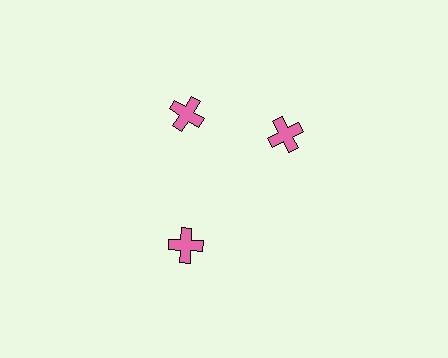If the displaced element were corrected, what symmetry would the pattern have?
It would have 3-fold rotational symmetry — the pattern would map onto itself every 120 degrees.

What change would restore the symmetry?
The symmetry would be restored by rotating it back into even spacing with its neighbors so that all 3 crosses sit at equal angles and equal distance from the center.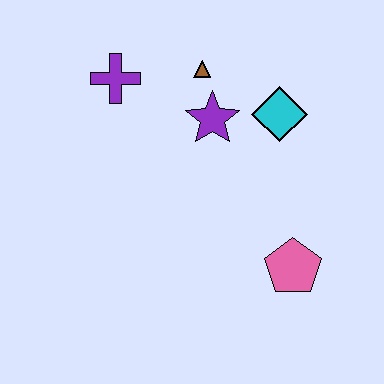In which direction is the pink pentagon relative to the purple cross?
The pink pentagon is below the purple cross.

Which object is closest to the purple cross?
The brown triangle is closest to the purple cross.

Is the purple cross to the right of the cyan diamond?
No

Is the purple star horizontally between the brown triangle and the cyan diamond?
Yes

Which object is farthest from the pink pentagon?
The purple cross is farthest from the pink pentagon.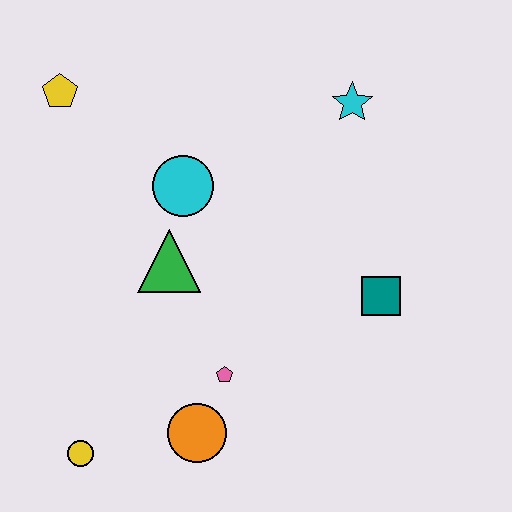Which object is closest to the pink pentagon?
The orange circle is closest to the pink pentagon.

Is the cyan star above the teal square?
Yes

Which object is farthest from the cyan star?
The yellow circle is farthest from the cyan star.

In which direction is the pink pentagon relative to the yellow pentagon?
The pink pentagon is below the yellow pentagon.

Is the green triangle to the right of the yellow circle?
Yes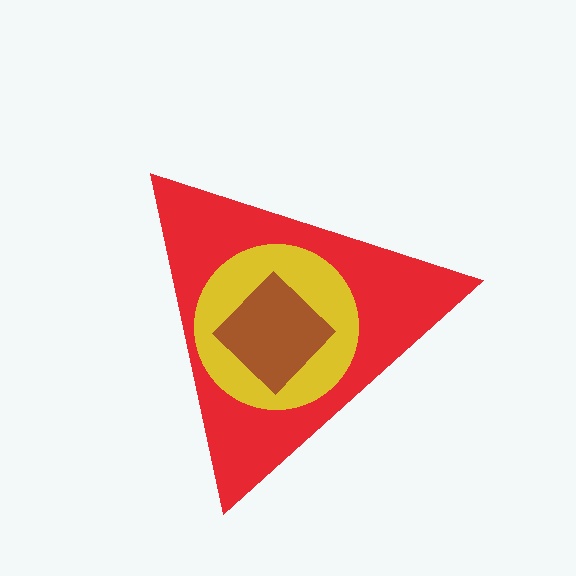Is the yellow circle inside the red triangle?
Yes.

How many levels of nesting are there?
3.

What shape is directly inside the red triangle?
The yellow circle.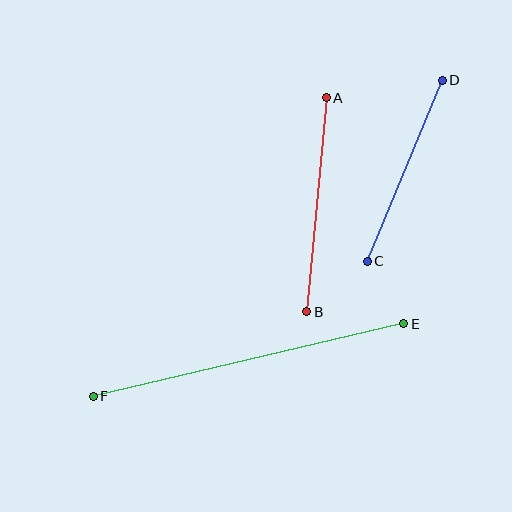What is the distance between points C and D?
The distance is approximately 196 pixels.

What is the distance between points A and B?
The distance is approximately 215 pixels.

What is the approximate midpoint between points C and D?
The midpoint is at approximately (405, 171) pixels.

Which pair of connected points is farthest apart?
Points E and F are farthest apart.